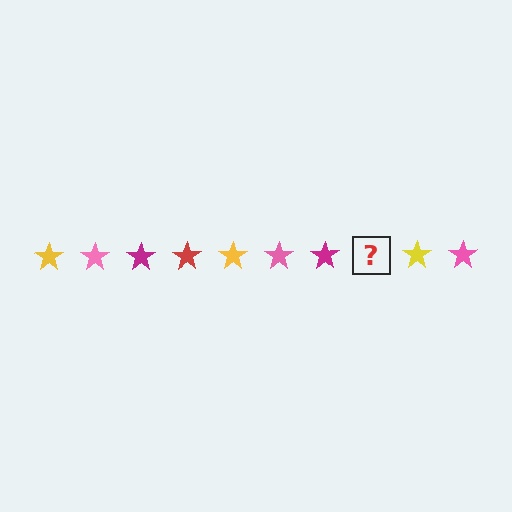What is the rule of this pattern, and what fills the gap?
The rule is that the pattern cycles through yellow, pink, magenta, red stars. The gap should be filled with a red star.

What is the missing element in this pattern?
The missing element is a red star.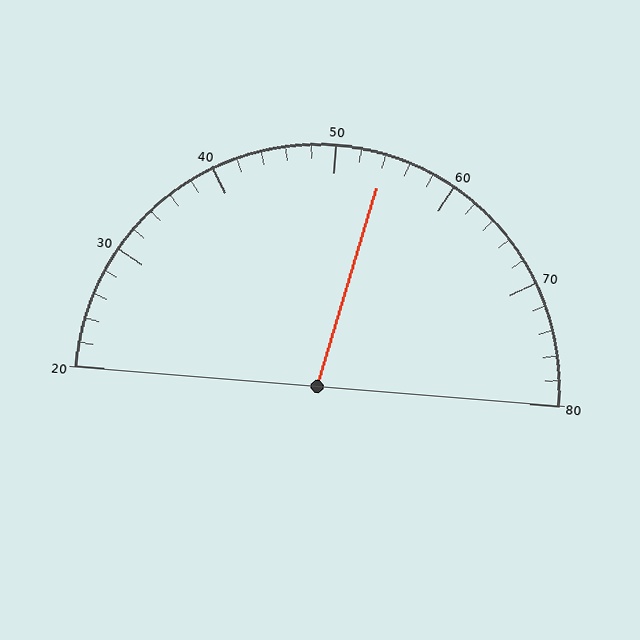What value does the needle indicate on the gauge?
The needle indicates approximately 54.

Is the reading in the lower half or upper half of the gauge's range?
The reading is in the upper half of the range (20 to 80).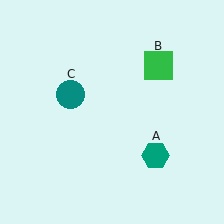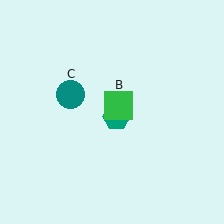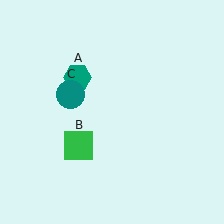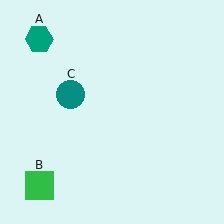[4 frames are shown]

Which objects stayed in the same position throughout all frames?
Teal circle (object C) remained stationary.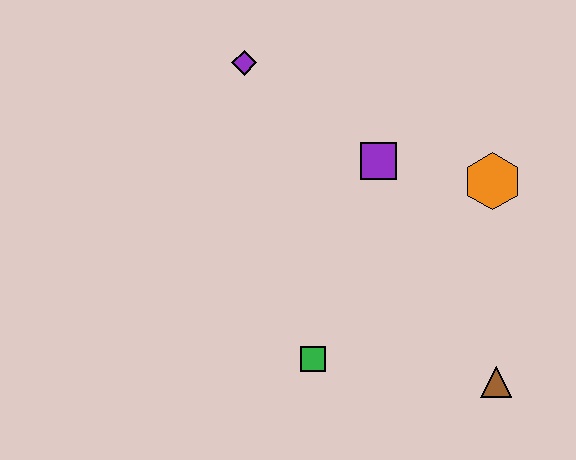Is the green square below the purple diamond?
Yes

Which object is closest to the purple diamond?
The purple square is closest to the purple diamond.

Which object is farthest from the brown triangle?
The purple diamond is farthest from the brown triangle.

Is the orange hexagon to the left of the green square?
No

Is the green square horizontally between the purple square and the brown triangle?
No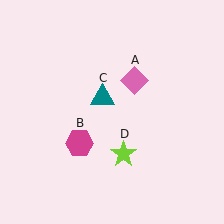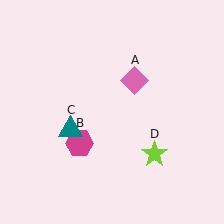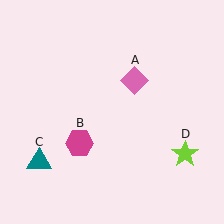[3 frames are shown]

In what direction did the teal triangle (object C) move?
The teal triangle (object C) moved down and to the left.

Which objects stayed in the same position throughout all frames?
Pink diamond (object A) and magenta hexagon (object B) remained stationary.